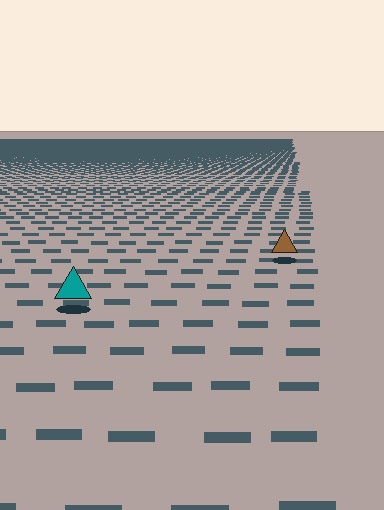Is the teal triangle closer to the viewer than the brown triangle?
Yes. The teal triangle is closer — you can tell from the texture gradient: the ground texture is coarser near it.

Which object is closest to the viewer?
The teal triangle is closest. The texture marks near it are larger and more spread out.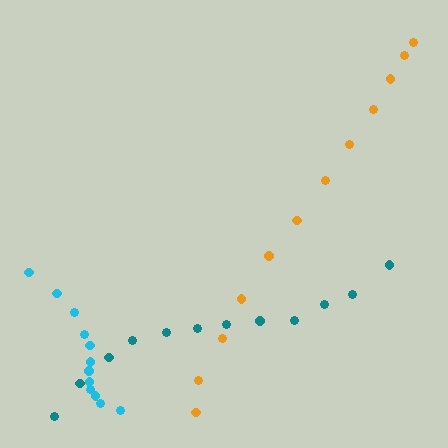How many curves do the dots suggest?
There are 3 distinct paths.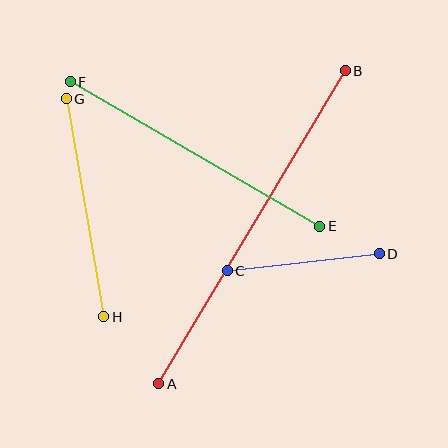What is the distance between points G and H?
The distance is approximately 221 pixels.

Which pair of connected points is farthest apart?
Points A and B are farthest apart.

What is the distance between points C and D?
The distance is approximately 153 pixels.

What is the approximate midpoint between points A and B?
The midpoint is at approximately (252, 227) pixels.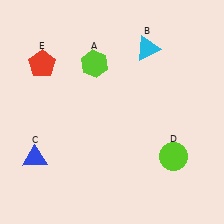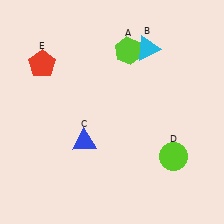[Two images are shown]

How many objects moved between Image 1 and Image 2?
2 objects moved between the two images.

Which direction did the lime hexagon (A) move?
The lime hexagon (A) moved right.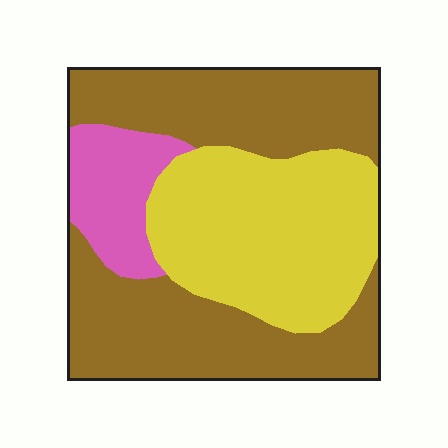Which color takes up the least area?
Pink, at roughly 10%.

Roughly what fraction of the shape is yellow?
Yellow covers 35% of the shape.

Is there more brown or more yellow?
Brown.